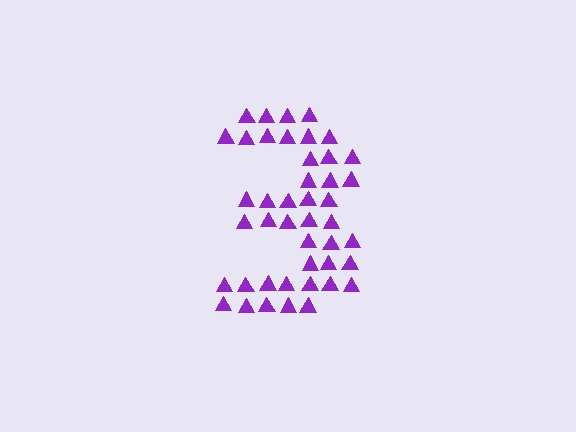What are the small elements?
The small elements are triangles.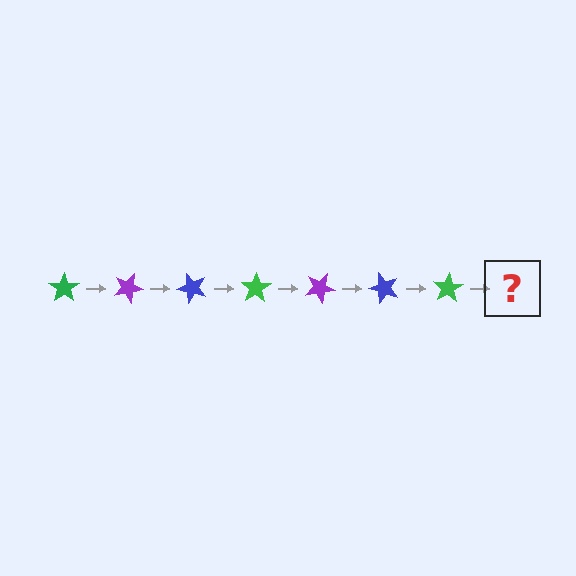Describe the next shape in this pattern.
It should be a purple star, rotated 175 degrees from the start.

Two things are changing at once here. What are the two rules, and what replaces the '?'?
The two rules are that it rotates 25 degrees each step and the color cycles through green, purple, and blue. The '?' should be a purple star, rotated 175 degrees from the start.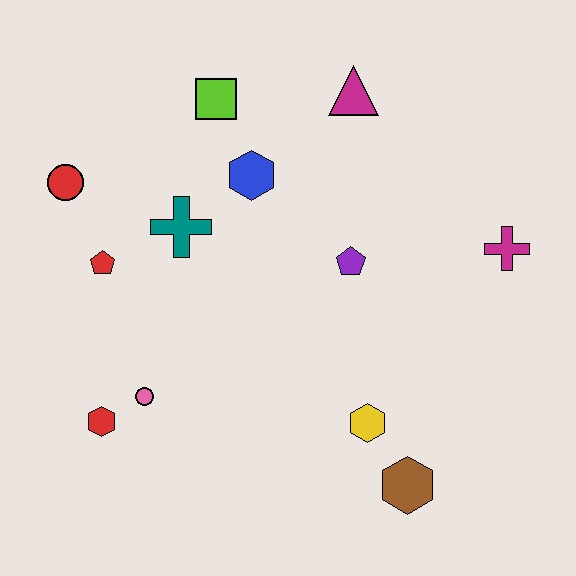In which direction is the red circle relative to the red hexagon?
The red circle is above the red hexagon.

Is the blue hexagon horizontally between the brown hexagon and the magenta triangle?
No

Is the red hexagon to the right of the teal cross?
No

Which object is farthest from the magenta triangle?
The red hexagon is farthest from the magenta triangle.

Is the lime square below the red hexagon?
No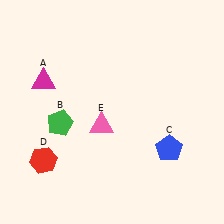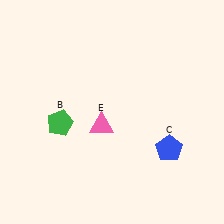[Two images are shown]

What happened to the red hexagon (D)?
The red hexagon (D) was removed in Image 2. It was in the bottom-left area of Image 1.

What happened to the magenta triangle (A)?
The magenta triangle (A) was removed in Image 2. It was in the top-left area of Image 1.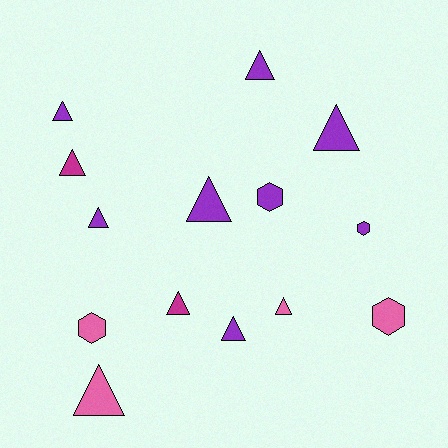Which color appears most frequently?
Purple, with 8 objects.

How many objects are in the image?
There are 14 objects.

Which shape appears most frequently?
Triangle, with 10 objects.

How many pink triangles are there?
There are 2 pink triangles.